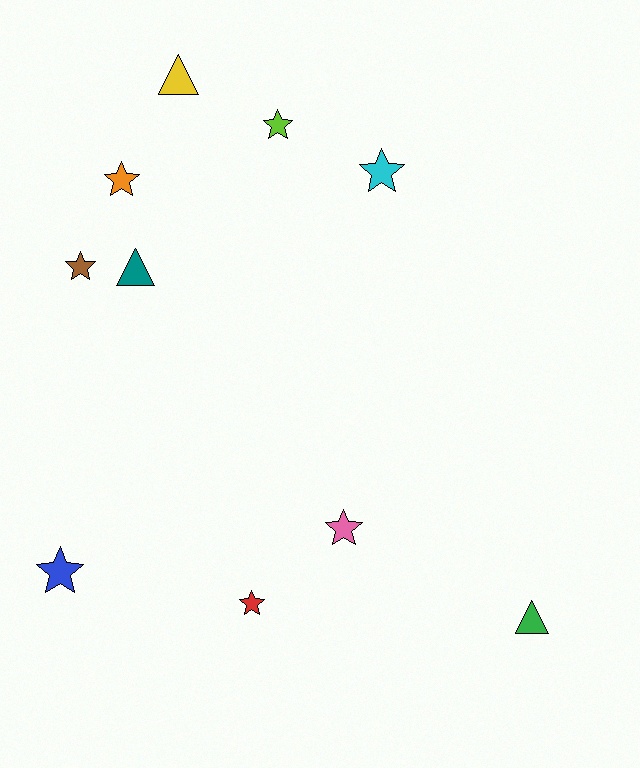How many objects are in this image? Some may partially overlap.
There are 10 objects.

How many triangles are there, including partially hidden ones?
There are 3 triangles.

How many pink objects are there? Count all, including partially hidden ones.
There is 1 pink object.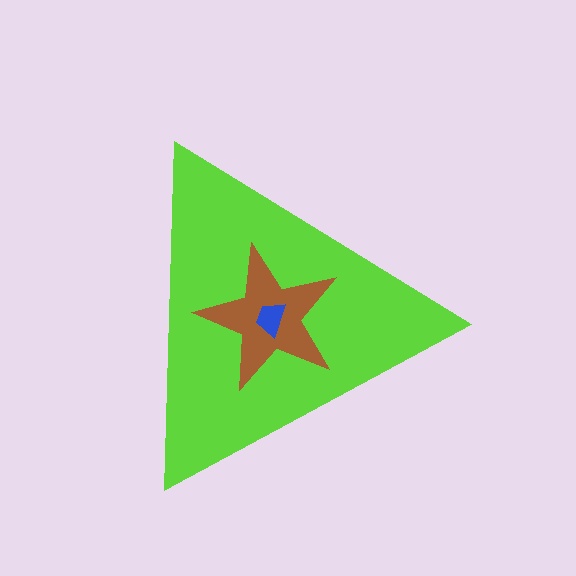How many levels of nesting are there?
3.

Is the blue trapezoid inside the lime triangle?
Yes.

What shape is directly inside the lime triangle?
The brown star.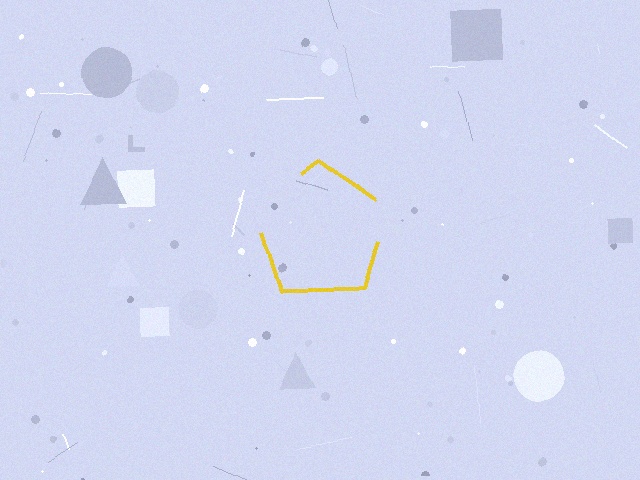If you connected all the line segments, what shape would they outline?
They would outline a pentagon.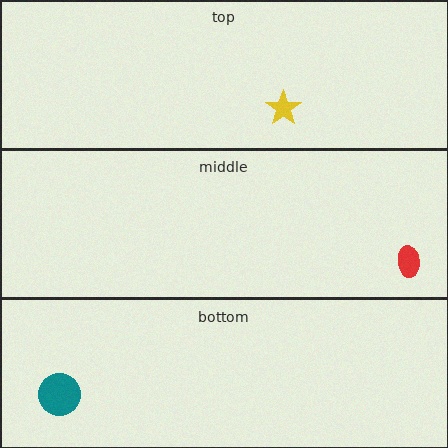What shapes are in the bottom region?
The teal circle.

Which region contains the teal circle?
The bottom region.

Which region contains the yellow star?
The top region.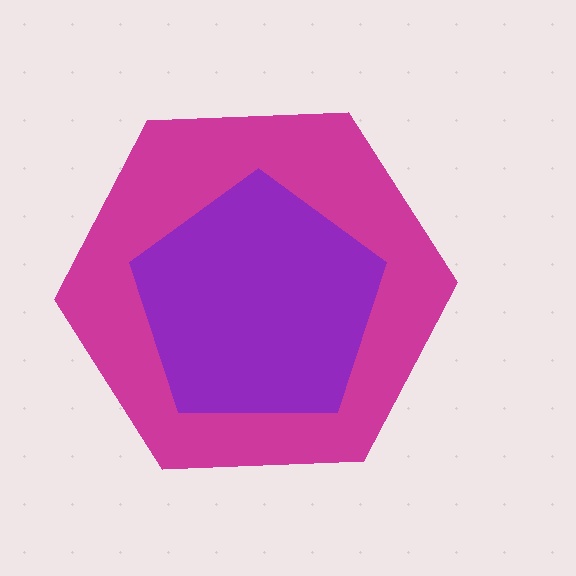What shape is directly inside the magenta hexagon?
The purple pentagon.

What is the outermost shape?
The magenta hexagon.